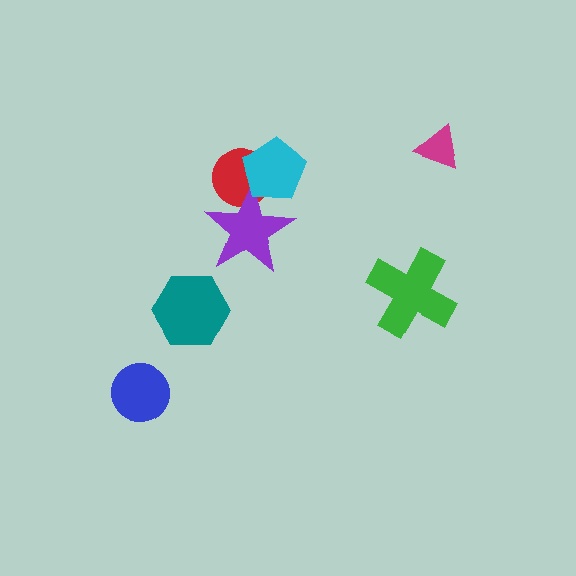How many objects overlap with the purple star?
2 objects overlap with the purple star.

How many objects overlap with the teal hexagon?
0 objects overlap with the teal hexagon.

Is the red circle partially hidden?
Yes, it is partially covered by another shape.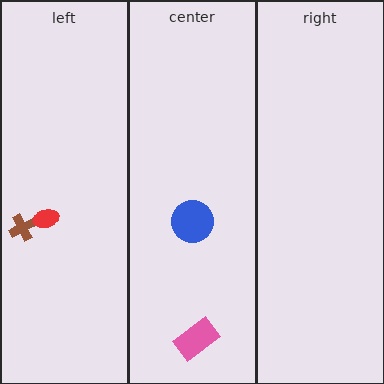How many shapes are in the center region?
2.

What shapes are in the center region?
The blue circle, the pink rectangle.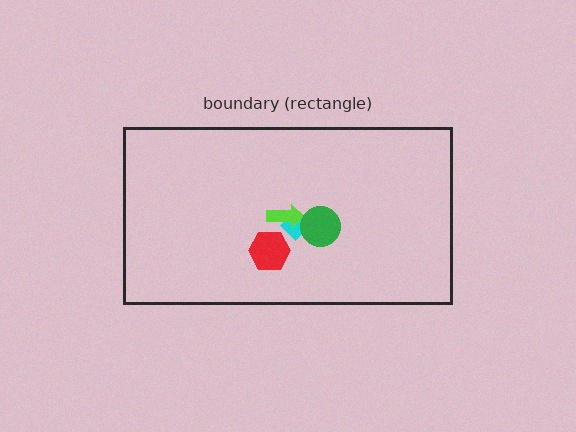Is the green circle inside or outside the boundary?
Inside.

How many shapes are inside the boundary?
4 inside, 0 outside.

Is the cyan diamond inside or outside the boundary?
Inside.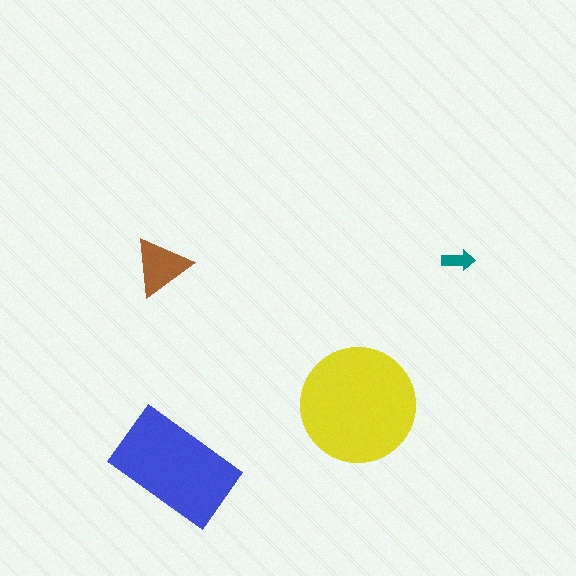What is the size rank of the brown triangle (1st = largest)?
3rd.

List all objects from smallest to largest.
The teal arrow, the brown triangle, the blue rectangle, the yellow circle.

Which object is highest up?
The teal arrow is topmost.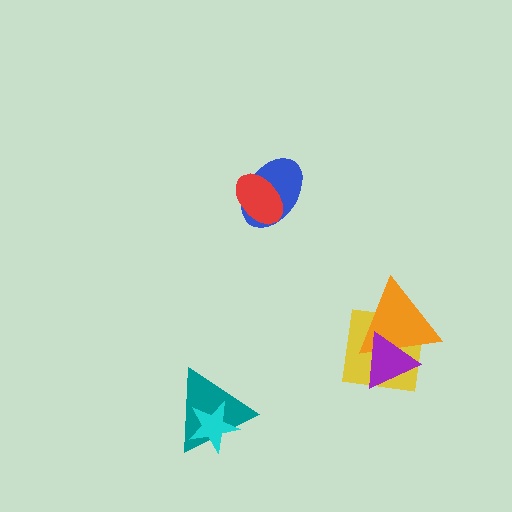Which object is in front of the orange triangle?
The purple triangle is in front of the orange triangle.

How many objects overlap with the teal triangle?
1 object overlaps with the teal triangle.